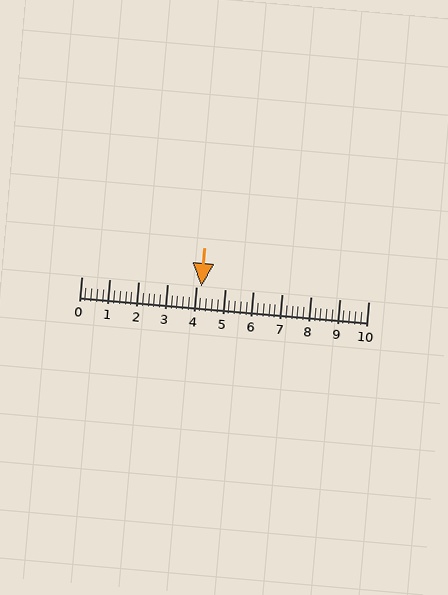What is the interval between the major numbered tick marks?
The major tick marks are spaced 1 units apart.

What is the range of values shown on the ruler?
The ruler shows values from 0 to 10.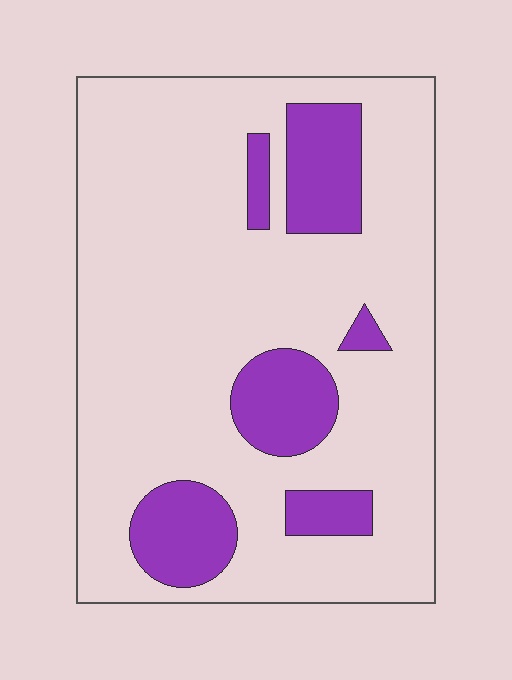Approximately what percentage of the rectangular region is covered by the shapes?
Approximately 20%.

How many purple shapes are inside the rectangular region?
6.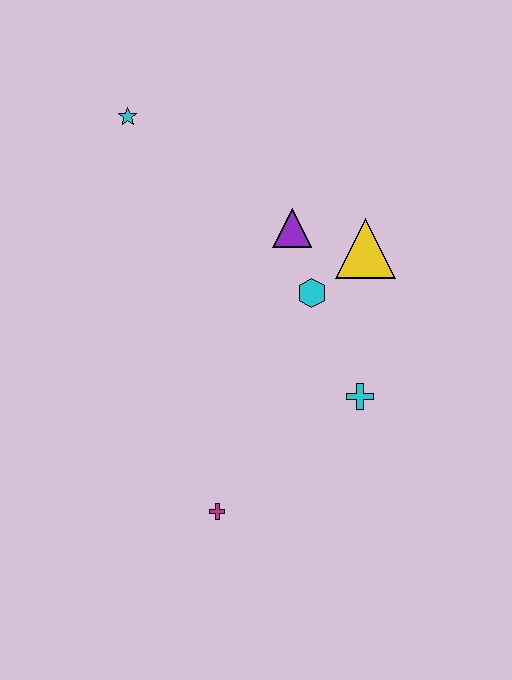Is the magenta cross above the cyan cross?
No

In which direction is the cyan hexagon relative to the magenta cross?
The cyan hexagon is above the magenta cross.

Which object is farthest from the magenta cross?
The cyan star is farthest from the magenta cross.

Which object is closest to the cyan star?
The purple triangle is closest to the cyan star.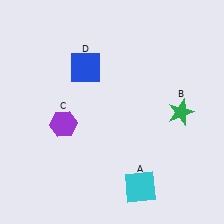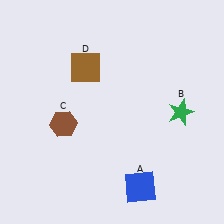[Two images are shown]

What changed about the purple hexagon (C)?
In Image 1, C is purple. In Image 2, it changed to brown.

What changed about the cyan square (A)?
In Image 1, A is cyan. In Image 2, it changed to blue.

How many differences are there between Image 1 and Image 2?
There are 3 differences between the two images.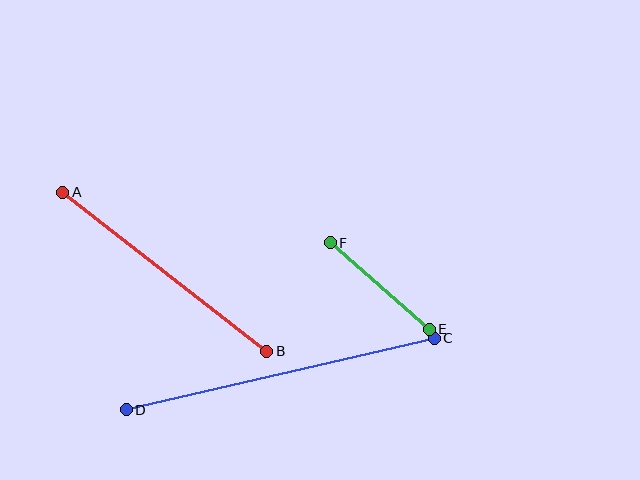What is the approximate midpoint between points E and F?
The midpoint is at approximately (380, 286) pixels.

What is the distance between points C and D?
The distance is approximately 316 pixels.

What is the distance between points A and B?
The distance is approximately 259 pixels.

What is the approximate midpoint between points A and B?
The midpoint is at approximately (165, 272) pixels.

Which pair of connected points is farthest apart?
Points C and D are farthest apart.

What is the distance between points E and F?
The distance is approximately 131 pixels.